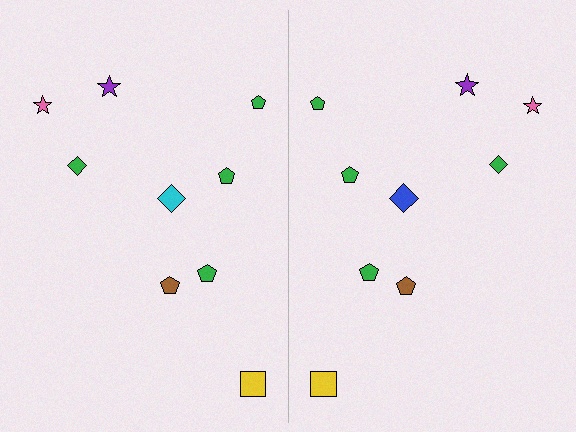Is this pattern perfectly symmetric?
No, the pattern is not perfectly symmetric. The blue diamond on the right side breaks the symmetry — its mirror counterpart is cyan.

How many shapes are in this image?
There are 18 shapes in this image.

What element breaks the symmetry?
The blue diamond on the right side breaks the symmetry — its mirror counterpart is cyan.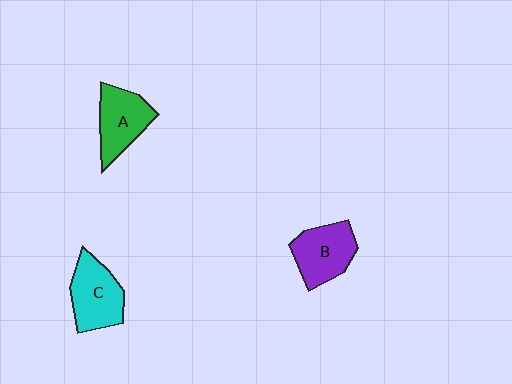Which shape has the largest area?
Shape C (cyan).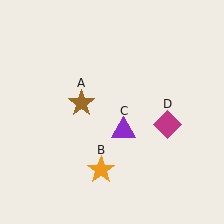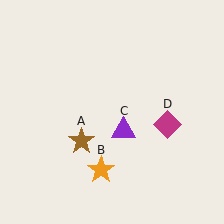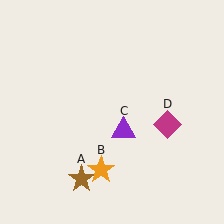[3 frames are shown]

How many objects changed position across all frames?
1 object changed position: brown star (object A).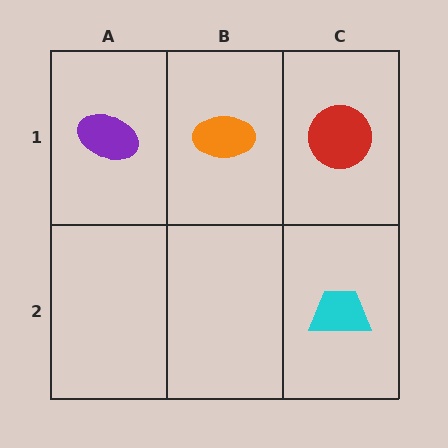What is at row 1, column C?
A red circle.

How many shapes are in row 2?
1 shape.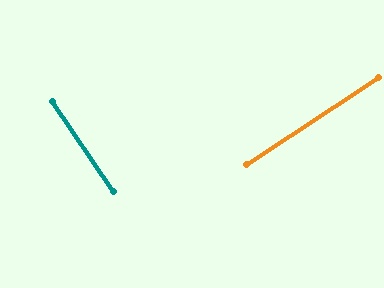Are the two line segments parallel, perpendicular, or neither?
Perpendicular — they meet at approximately 89°.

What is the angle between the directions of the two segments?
Approximately 89 degrees.